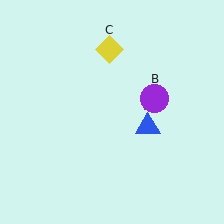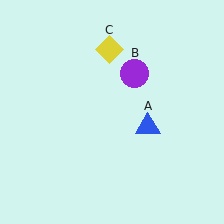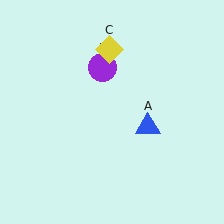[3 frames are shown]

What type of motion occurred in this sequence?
The purple circle (object B) rotated counterclockwise around the center of the scene.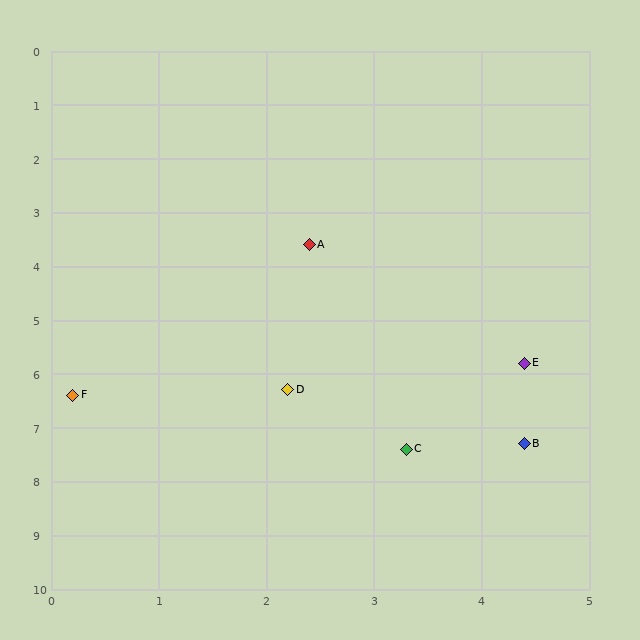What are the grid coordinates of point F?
Point F is at approximately (0.2, 6.4).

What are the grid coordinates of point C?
Point C is at approximately (3.3, 7.4).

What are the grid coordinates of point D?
Point D is at approximately (2.2, 6.3).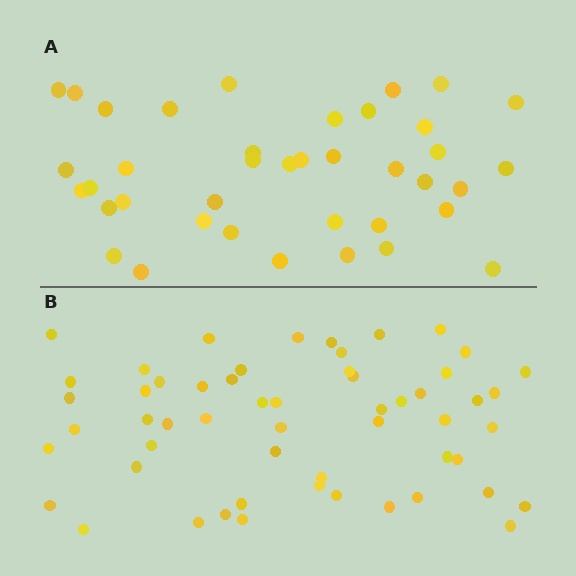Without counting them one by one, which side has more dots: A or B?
Region B (the bottom region) has more dots.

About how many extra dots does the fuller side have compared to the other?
Region B has approximately 15 more dots than region A.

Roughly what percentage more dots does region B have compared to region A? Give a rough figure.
About 40% more.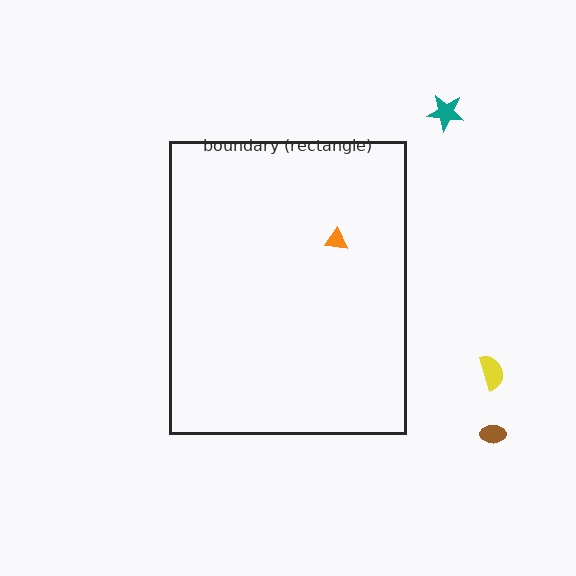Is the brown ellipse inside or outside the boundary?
Outside.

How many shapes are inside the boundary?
1 inside, 3 outside.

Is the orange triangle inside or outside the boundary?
Inside.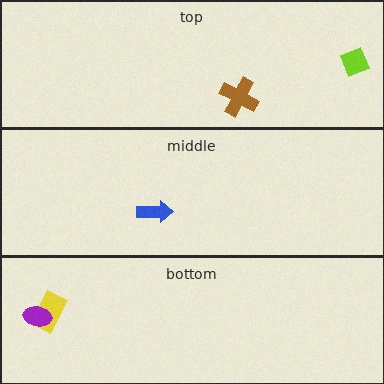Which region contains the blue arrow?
The middle region.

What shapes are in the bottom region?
The yellow rectangle, the purple ellipse.